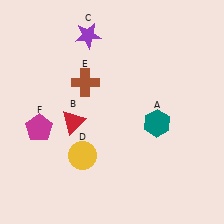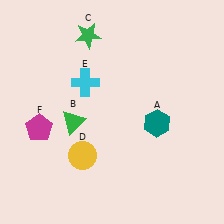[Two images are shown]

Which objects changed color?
B changed from red to green. C changed from purple to green. E changed from brown to cyan.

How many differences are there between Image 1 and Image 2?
There are 3 differences between the two images.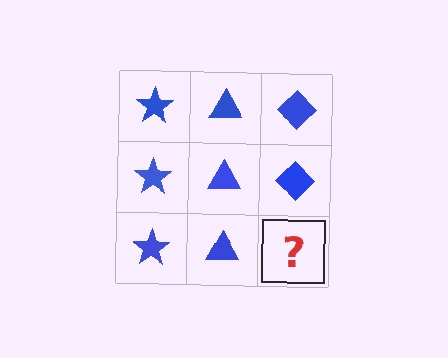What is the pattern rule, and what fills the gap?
The rule is that each column has a consistent shape. The gap should be filled with a blue diamond.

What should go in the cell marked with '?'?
The missing cell should contain a blue diamond.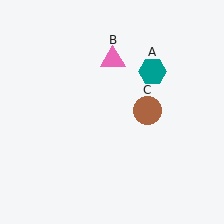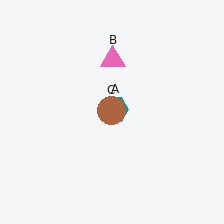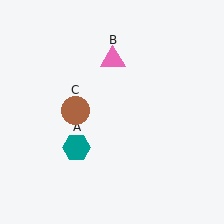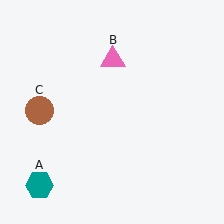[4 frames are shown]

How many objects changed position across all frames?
2 objects changed position: teal hexagon (object A), brown circle (object C).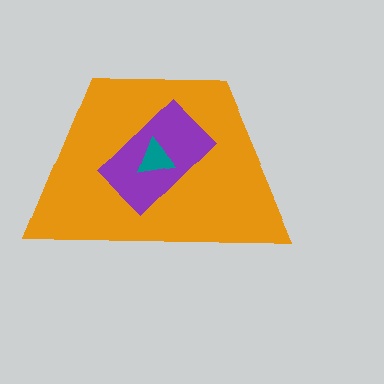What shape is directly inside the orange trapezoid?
The purple rectangle.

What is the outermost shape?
The orange trapezoid.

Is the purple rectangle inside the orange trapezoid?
Yes.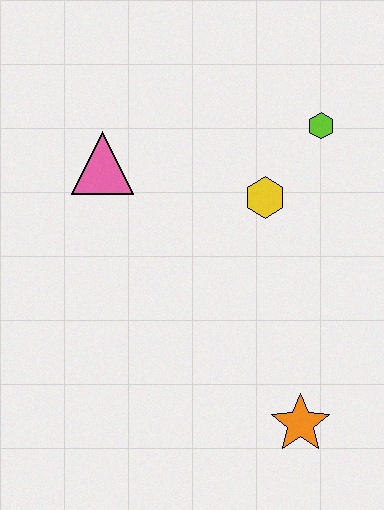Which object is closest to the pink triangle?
The yellow hexagon is closest to the pink triangle.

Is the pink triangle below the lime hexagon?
Yes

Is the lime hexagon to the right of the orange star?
Yes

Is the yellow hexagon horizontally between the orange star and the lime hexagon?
No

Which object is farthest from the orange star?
The pink triangle is farthest from the orange star.